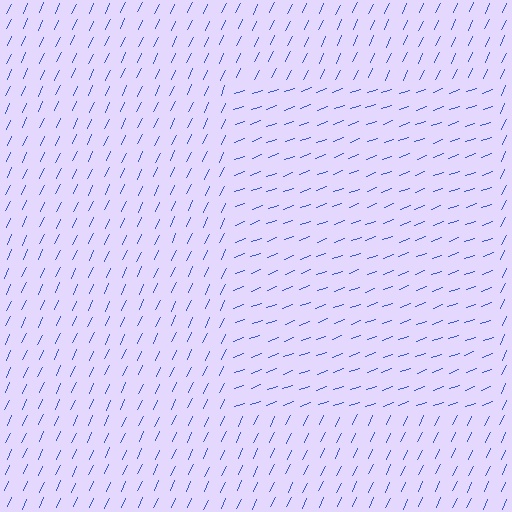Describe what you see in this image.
The image is filled with small blue line segments. A rectangle region in the image has lines oriented differently from the surrounding lines, creating a visible texture boundary.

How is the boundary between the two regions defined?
The boundary is defined purely by a change in line orientation (approximately 45 degrees difference). All lines are the same color and thickness.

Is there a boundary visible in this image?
Yes, there is a texture boundary formed by a change in line orientation.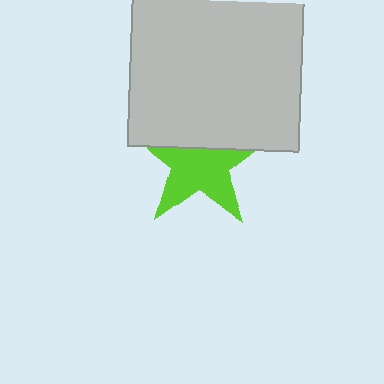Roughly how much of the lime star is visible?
About half of it is visible (roughly 60%).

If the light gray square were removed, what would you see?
You would see the complete lime star.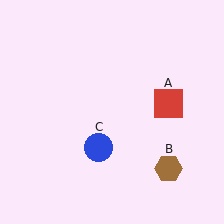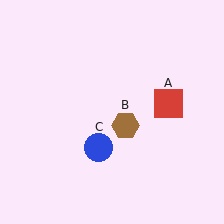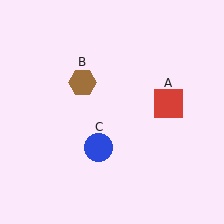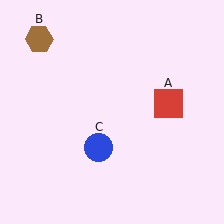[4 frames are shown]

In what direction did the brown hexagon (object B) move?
The brown hexagon (object B) moved up and to the left.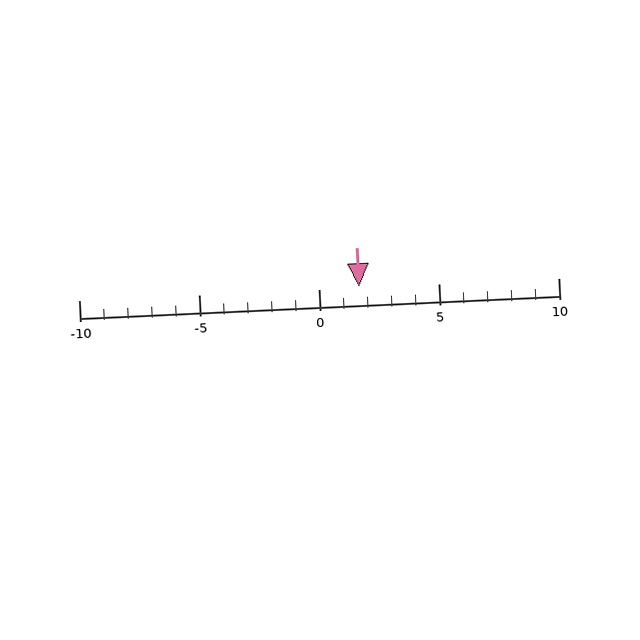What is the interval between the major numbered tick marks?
The major tick marks are spaced 5 units apart.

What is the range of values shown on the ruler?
The ruler shows values from -10 to 10.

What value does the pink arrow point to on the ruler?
The pink arrow points to approximately 2.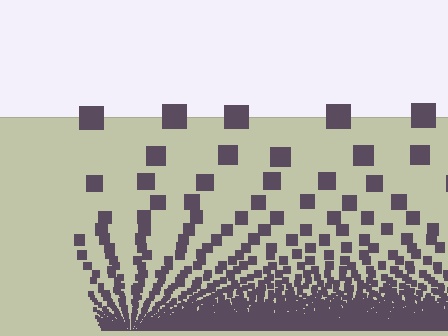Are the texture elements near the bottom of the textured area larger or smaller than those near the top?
Smaller. The gradient is inverted — elements near the bottom are smaller and denser.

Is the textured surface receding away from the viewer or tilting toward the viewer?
The surface appears to tilt toward the viewer. Texture elements get larger and sparser toward the top.